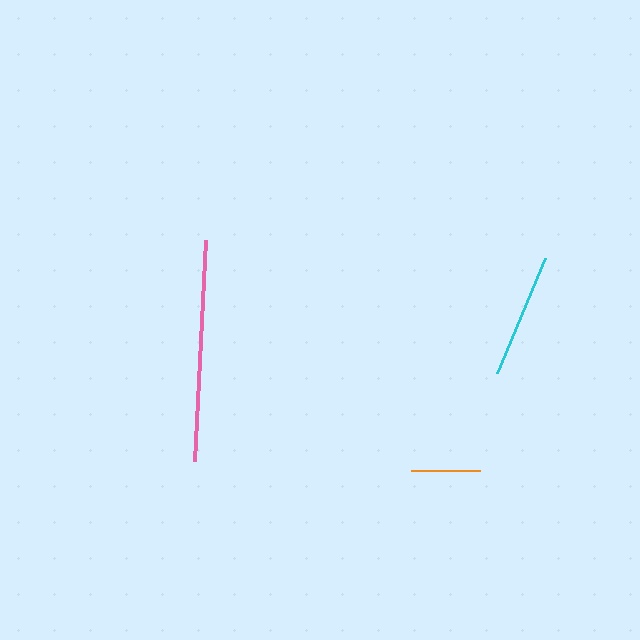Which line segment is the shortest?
The orange line is the shortest at approximately 69 pixels.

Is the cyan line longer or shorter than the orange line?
The cyan line is longer than the orange line.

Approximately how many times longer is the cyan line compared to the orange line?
The cyan line is approximately 1.8 times the length of the orange line.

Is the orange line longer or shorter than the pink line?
The pink line is longer than the orange line.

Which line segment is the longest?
The pink line is the longest at approximately 221 pixels.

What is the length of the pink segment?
The pink segment is approximately 221 pixels long.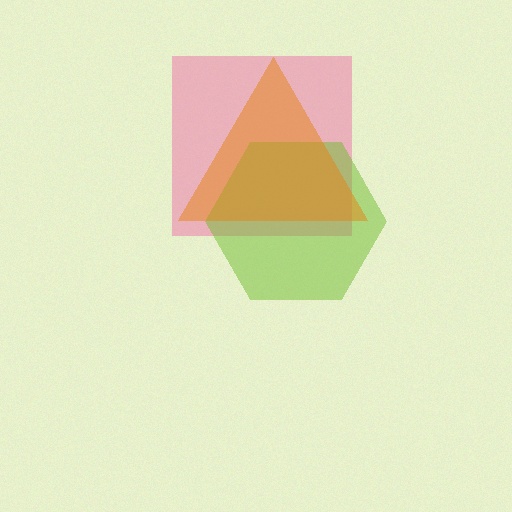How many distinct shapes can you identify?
There are 3 distinct shapes: a pink square, a lime hexagon, an orange triangle.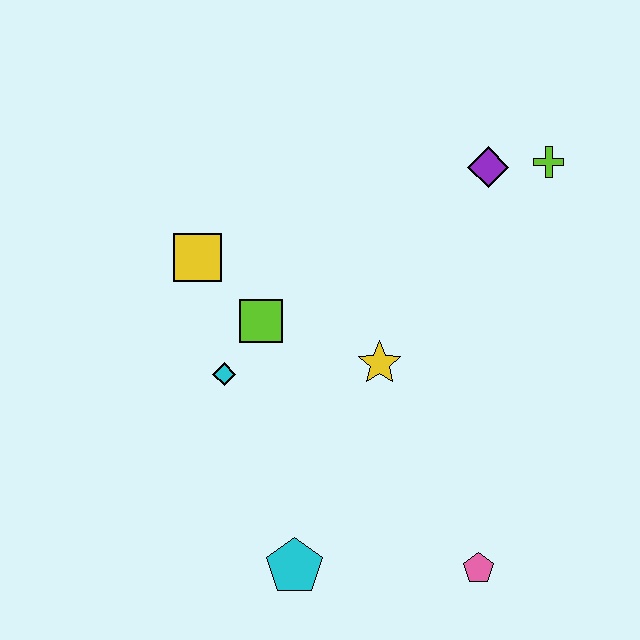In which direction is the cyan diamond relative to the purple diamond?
The cyan diamond is to the left of the purple diamond.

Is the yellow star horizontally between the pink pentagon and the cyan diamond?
Yes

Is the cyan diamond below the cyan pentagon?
No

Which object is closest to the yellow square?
The lime square is closest to the yellow square.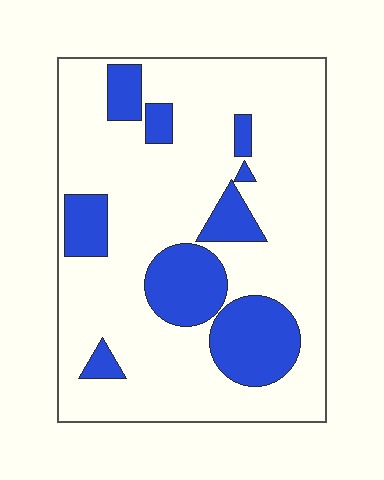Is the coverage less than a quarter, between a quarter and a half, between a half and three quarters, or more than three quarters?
Less than a quarter.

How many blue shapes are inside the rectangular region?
9.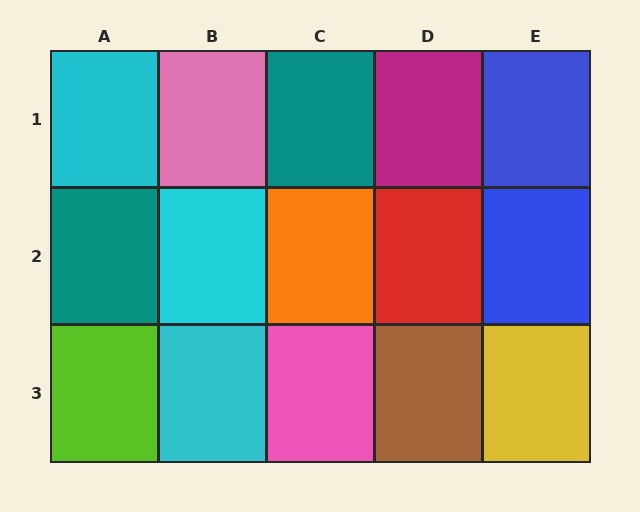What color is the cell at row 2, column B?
Cyan.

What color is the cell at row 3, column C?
Pink.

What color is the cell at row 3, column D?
Brown.